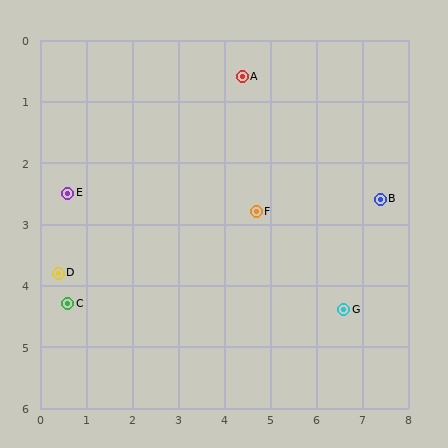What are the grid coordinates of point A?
Point A is at approximately (4.4, 0.6).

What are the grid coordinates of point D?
Point D is at approximately (0.4, 3.8).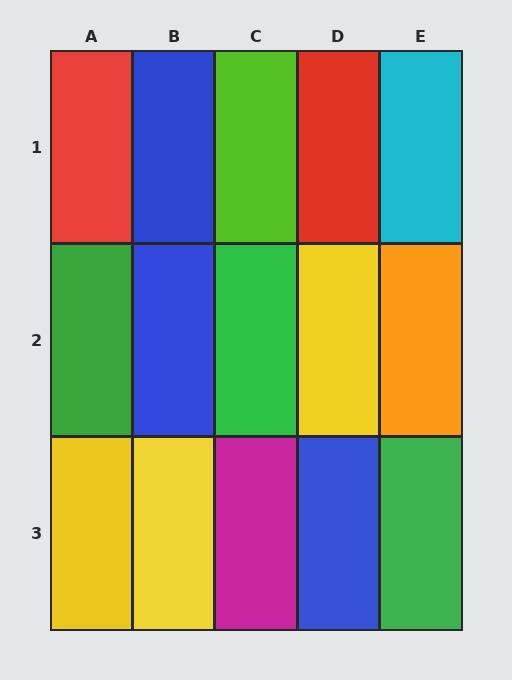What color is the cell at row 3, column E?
Green.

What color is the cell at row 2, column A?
Green.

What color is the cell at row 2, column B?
Blue.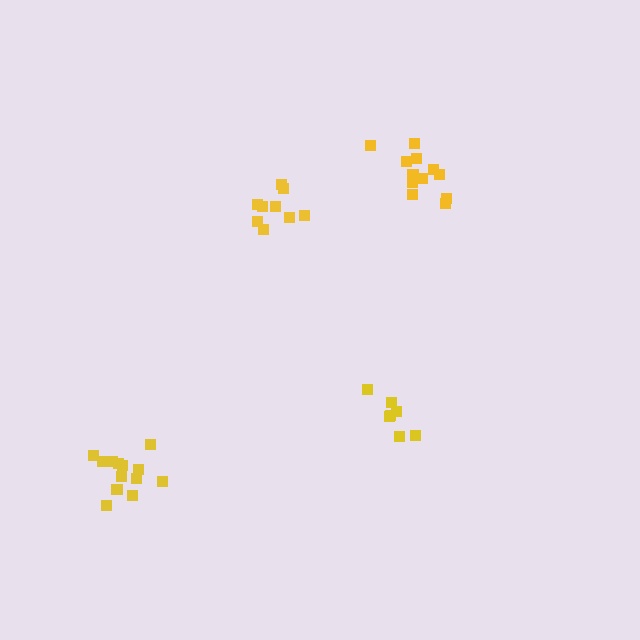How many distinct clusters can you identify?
There are 4 distinct clusters.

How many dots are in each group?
Group 1: 12 dots, Group 2: 9 dots, Group 3: 13 dots, Group 4: 7 dots (41 total).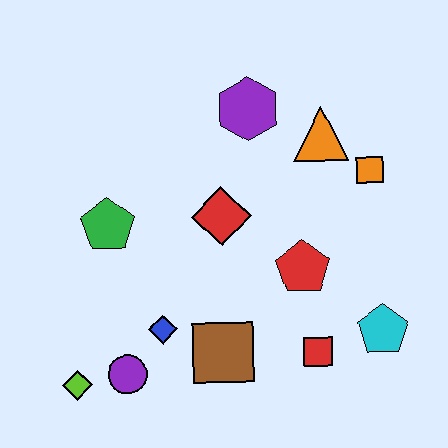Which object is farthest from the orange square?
The lime diamond is farthest from the orange square.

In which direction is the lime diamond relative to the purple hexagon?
The lime diamond is below the purple hexagon.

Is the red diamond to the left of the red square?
Yes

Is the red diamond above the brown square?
Yes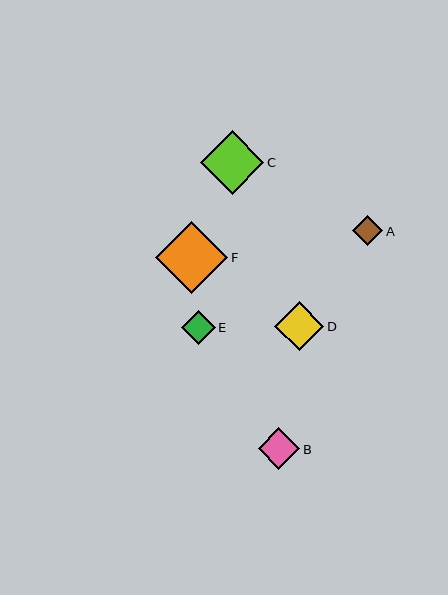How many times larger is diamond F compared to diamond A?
Diamond F is approximately 2.4 times the size of diamond A.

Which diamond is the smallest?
Diamond A is the smallest with a size of approximately 30 pixels.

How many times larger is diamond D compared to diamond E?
Diamond D is approximately 1.4 times the size of diamond E.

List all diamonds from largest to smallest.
From largest to smallest: F, C, D, B, E, A.